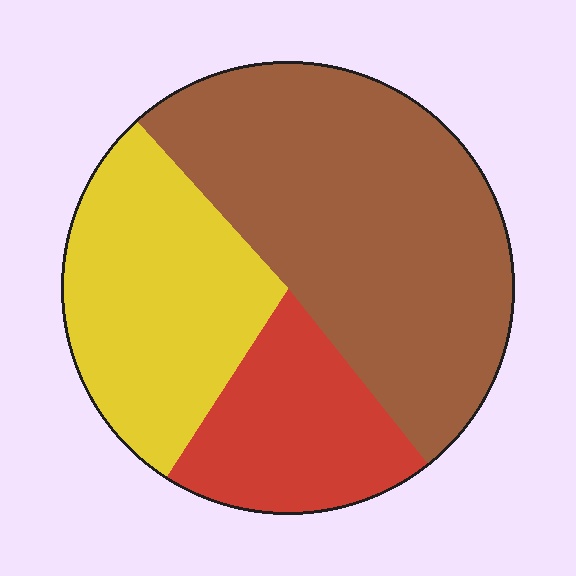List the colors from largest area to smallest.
From largest to smallest: brown, yellow, red.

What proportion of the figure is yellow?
Yellow covers about 30% of the figure.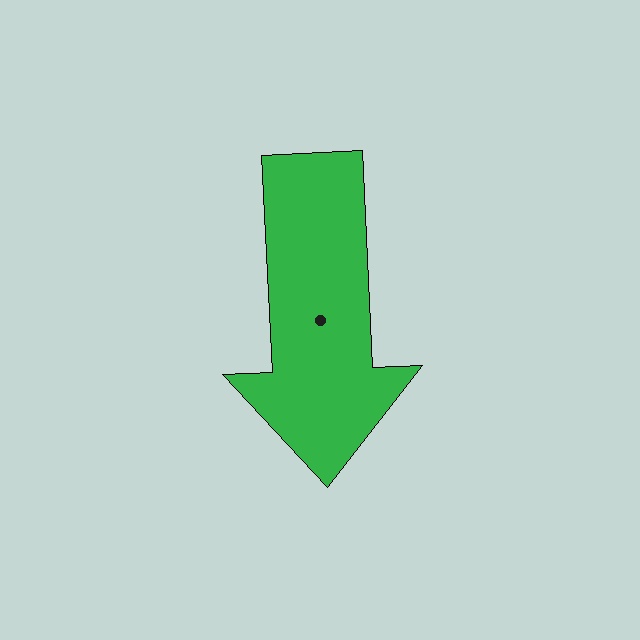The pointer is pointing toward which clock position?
Roughly 6 o'clock.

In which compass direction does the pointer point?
South.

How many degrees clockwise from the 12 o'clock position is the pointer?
Approximately 177 degrees.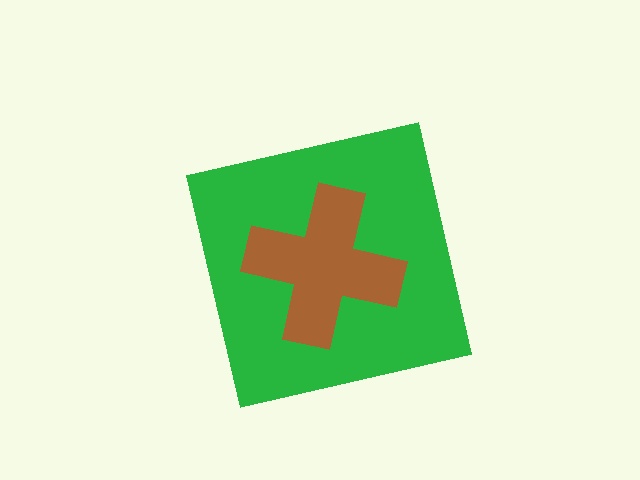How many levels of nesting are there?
2.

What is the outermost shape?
The green square.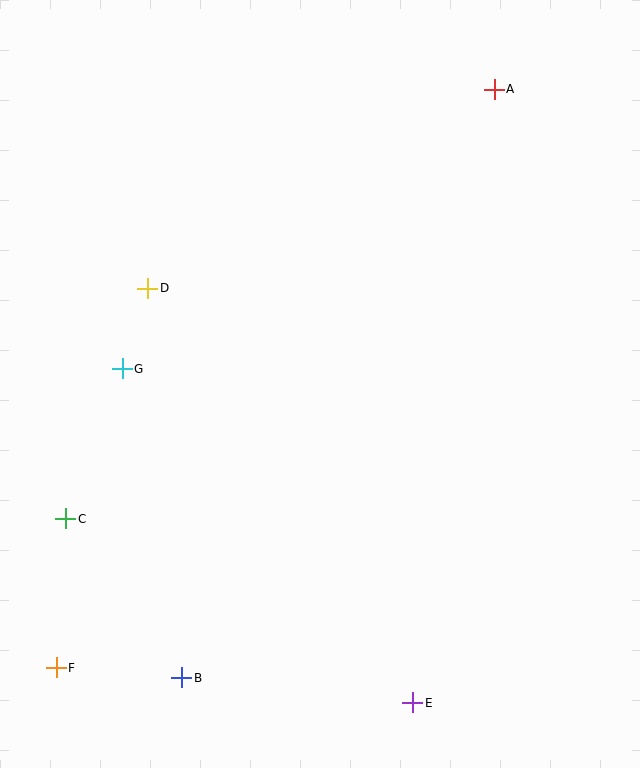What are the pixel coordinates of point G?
Point G is at (122, 369).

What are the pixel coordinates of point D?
Point D is at (148, 288).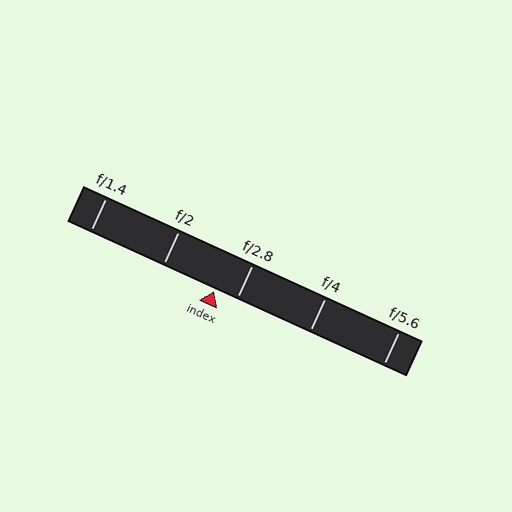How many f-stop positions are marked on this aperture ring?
There are 5 f-stop positions marked.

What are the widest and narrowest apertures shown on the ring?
The widest aperture shown is f/1.4 and the narrowest is f/5.6.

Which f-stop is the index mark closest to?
The index mark is closest to f/2.8.